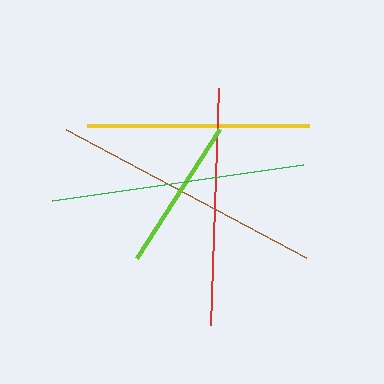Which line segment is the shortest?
The lime line is the shortest at approximately 154 pixels.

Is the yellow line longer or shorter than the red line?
The red line is longer than the yellow line.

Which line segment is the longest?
The brown line is the longest at approximately 272 pixels.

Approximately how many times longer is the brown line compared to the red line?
The brown line is approximately 1.1 times the length of the red line.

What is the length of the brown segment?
The brown segment is approximately 272 pixels long.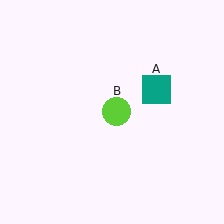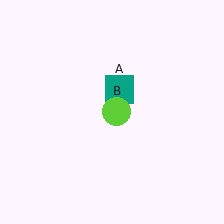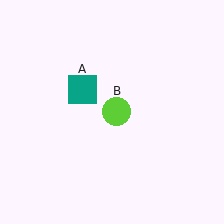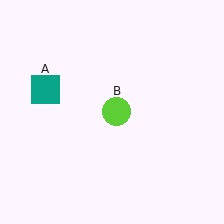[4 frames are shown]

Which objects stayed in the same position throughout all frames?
Lime circle (object B) remained stationary.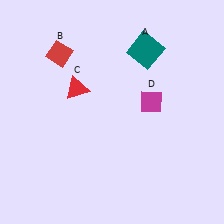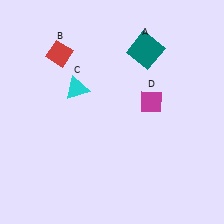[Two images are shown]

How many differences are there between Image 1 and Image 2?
There is 1 difference between the two images.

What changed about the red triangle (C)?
In Image 1, C is red. In Image 2, it changed to cyan.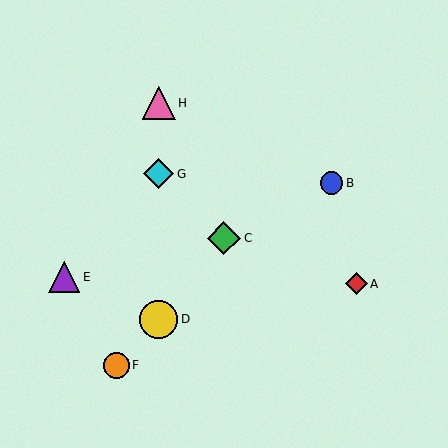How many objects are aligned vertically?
3 objects (D, G, H) are aligned vertically.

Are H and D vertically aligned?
Yes, both are at x≈159.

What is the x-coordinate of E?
Object E is at x≈64.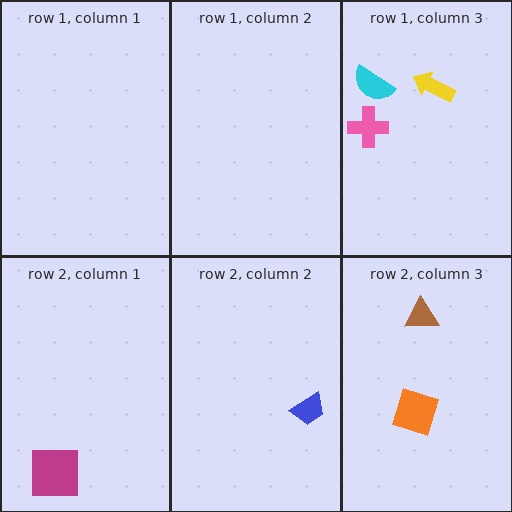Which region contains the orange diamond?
The row 2, column 3 region.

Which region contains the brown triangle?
The row 2, column 3 region.